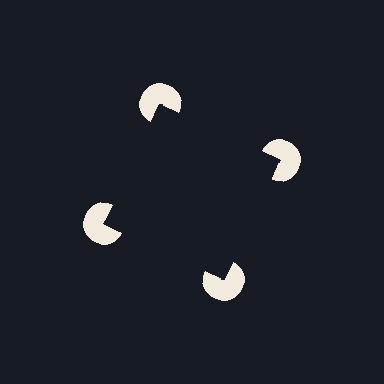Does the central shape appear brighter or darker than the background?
It typically appears slightly darker than the background, even though no actual brightness change is drawn.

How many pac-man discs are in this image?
There are 4 — one at each vertex of the illusory square.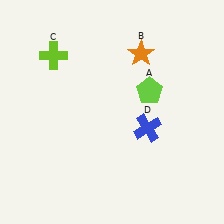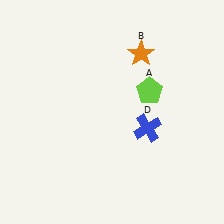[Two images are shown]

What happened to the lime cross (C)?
The lime cross (C) was removed in Image 2. It was in the top-left area of Image 1.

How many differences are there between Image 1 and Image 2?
There is 1 difference between the two images.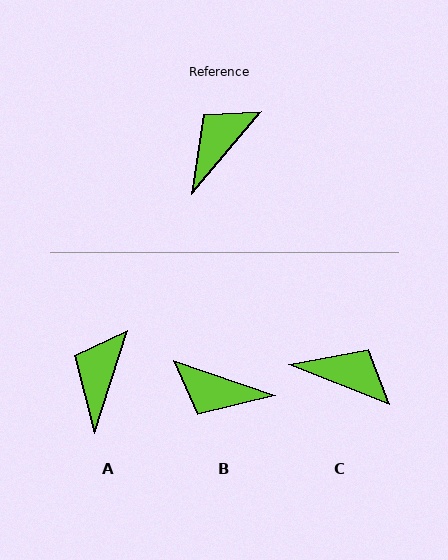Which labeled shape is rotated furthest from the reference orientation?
B, about 112 degrees away.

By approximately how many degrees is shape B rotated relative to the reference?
Approximately 112 degrees counter-clockwise.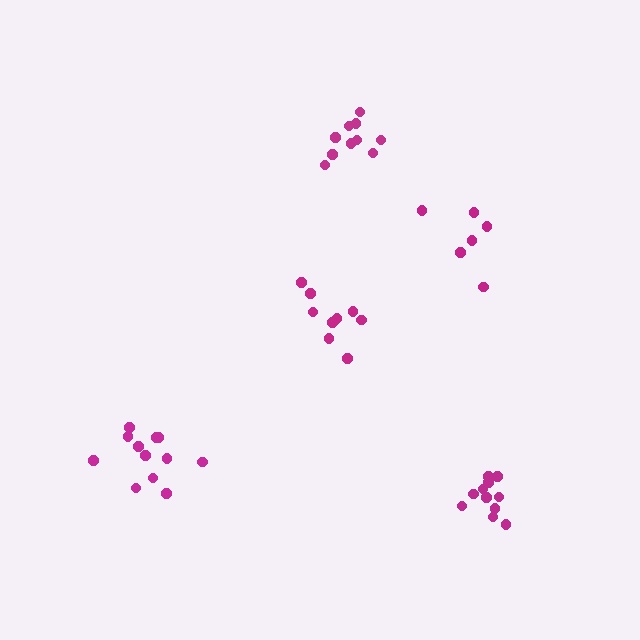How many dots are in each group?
Group 1: 12 dots, Group 2: 9 dots, Group 3: 10 dots, Group 4: 6 dots, Group 5: 11 dots (48 total).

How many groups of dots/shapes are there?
There are 5 groups.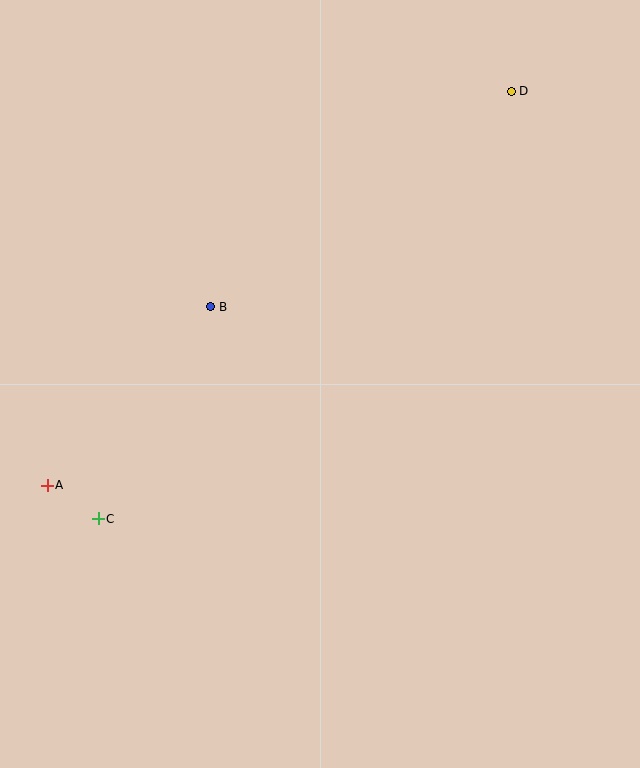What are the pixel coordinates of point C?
Point C is at (98, 519).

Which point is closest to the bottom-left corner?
Point C is closest to the bottom-left corner.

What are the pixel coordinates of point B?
Point B is at (211, 307).